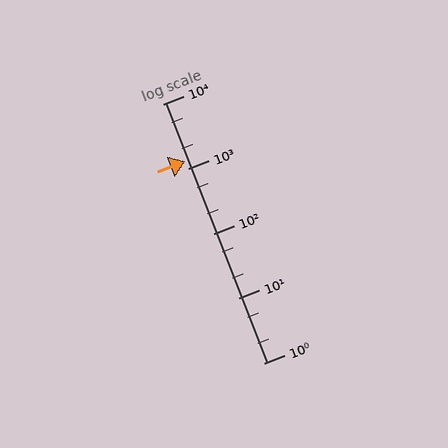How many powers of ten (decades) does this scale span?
The scale spans 4 decades, from 1 to 10000.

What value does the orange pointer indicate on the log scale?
The pointer indicates approximately 1300.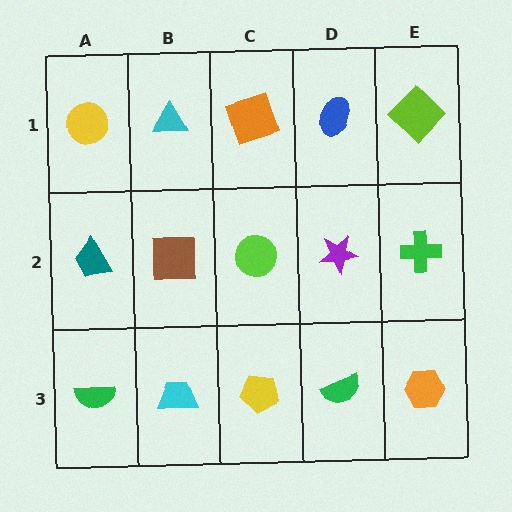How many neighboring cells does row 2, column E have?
3.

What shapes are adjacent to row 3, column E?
A green cross (row 2, column E), a green semicircle (row 3, column D).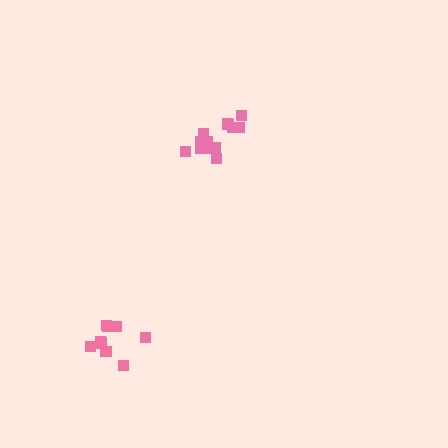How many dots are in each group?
Group 1: 9 dots, Group 2: 13 dots (22 total).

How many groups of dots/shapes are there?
There are 2 groups.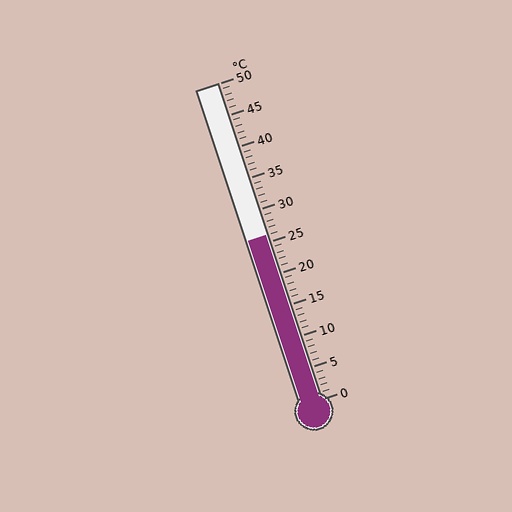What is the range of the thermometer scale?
The thermometer scale ranges from 0°C to 50°C.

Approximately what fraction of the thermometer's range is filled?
The thermometer is filled to approximately 50% of its range.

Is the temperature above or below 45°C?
The temperature is below 45°C.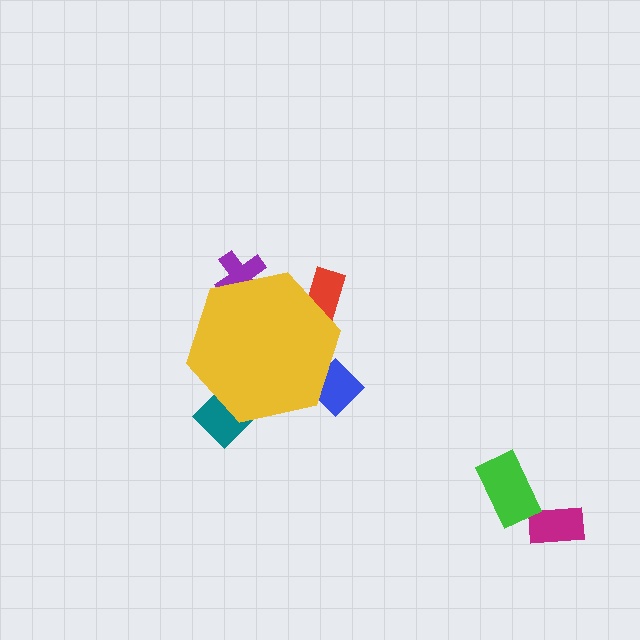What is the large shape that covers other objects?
A yellow hexagon.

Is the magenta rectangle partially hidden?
No, the magenta rectangle is fully visible.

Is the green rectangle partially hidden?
No, the green rectangle is fully visible.